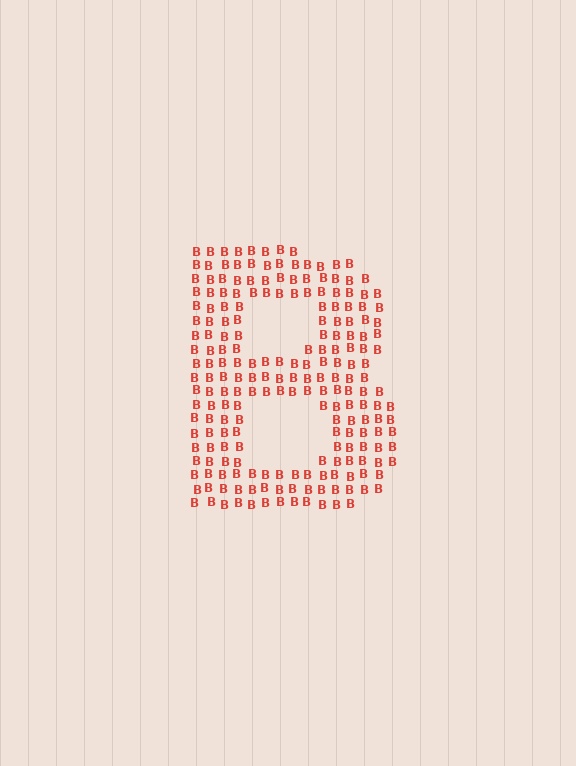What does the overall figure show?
The overall figure shows the letter B.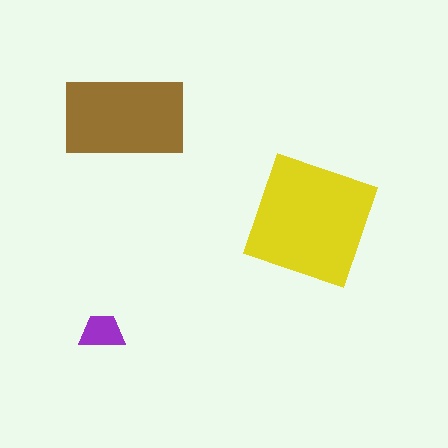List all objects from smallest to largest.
The purple trapezoid, the brown rectangle, the yellow square.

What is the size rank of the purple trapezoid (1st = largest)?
3rd.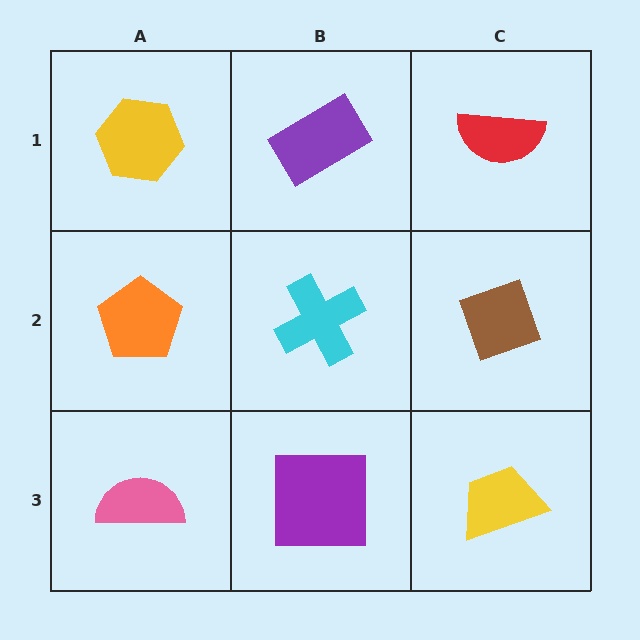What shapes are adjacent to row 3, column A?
An orange pentagon (row 2, column A), a purple square (row 3, column B).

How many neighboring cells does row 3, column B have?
3.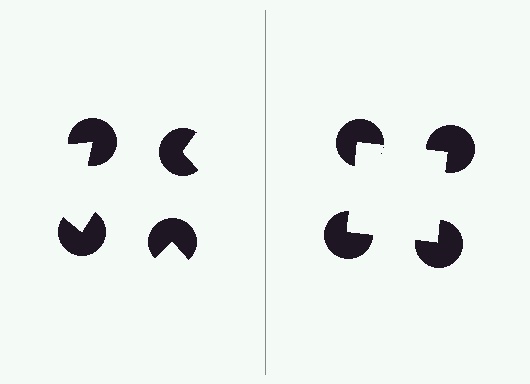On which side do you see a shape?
An illusory square appears on the right side. On the left side the wedge cuts are rotated, so no coherent shape forms.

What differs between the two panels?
The pac-man discs are positioned identically on both sides; only the wedge orientations differ. On the right they align to a square; on the left they are misaligned.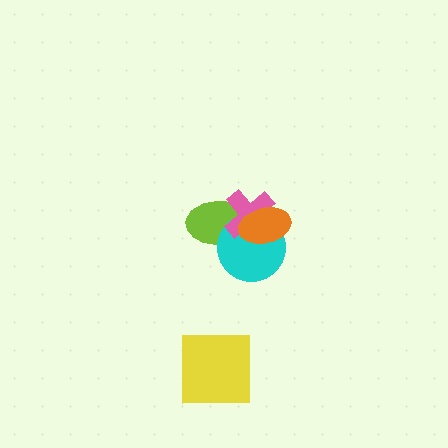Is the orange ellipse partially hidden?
No, no other shape covers it.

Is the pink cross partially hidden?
Yes, it is partially covered by another shape.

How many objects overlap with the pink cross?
3 objects overlap with the pink cross.